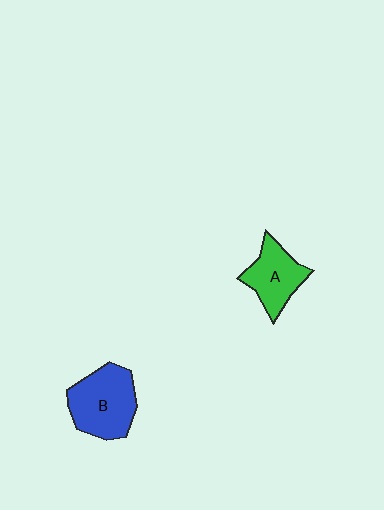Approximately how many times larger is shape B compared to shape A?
Approximately 1.4 times.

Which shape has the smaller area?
Shape A (green).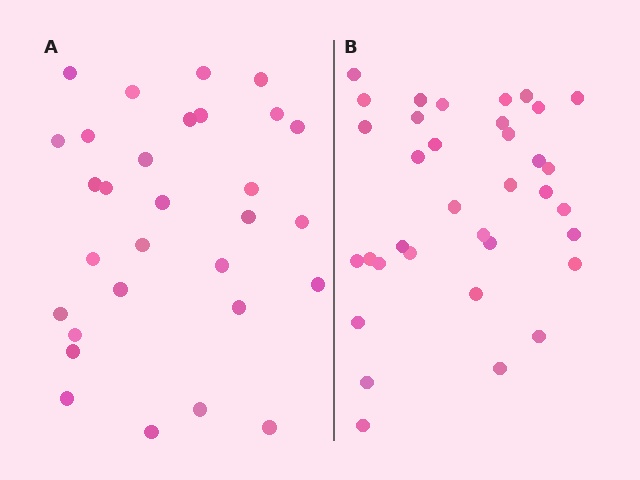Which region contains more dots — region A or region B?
Region B (the right region) has more dots.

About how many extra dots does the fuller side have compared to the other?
Region B has about 5 more dots than region A.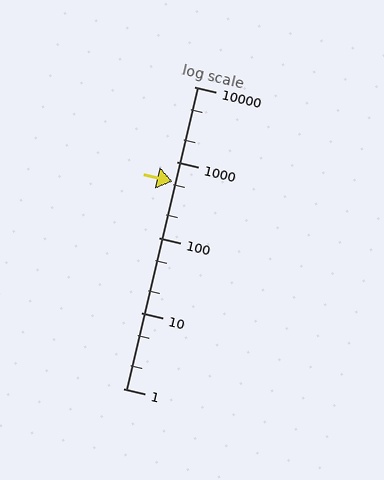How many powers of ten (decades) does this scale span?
The scale spans 4 decades, from 1 to 10000.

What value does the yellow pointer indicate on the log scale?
The pointer indicates approximately 550.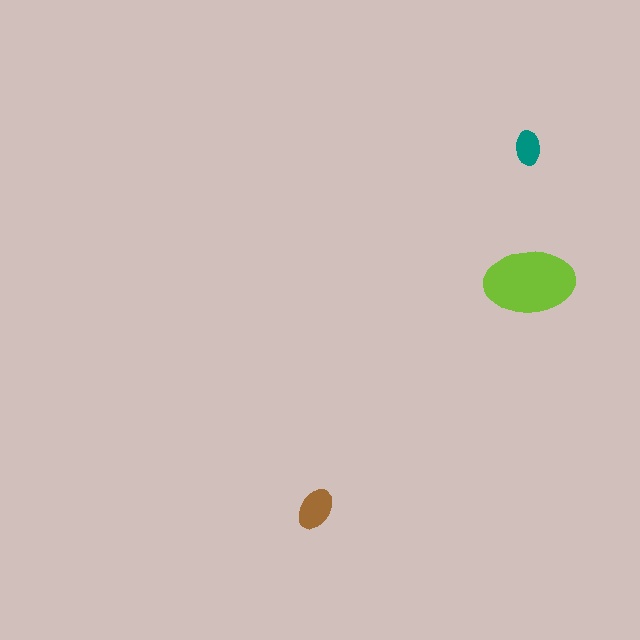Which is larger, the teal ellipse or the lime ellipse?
The lime one.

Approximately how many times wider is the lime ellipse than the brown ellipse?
About 2 times wider.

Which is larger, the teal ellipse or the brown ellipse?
The brown one.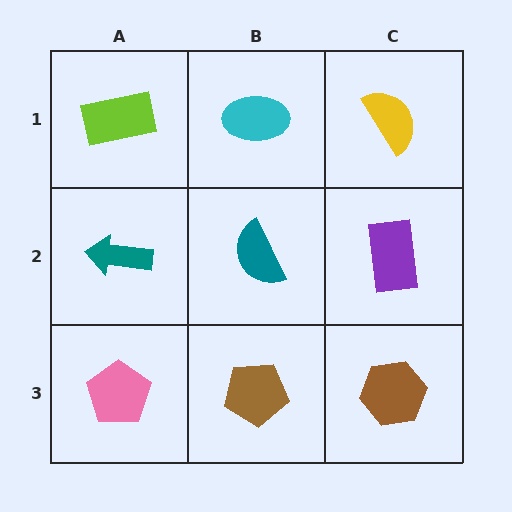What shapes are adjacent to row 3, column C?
A purple rectangle (row 2, column C), a brown pentagon (row 3, column B).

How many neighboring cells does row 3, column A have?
2.